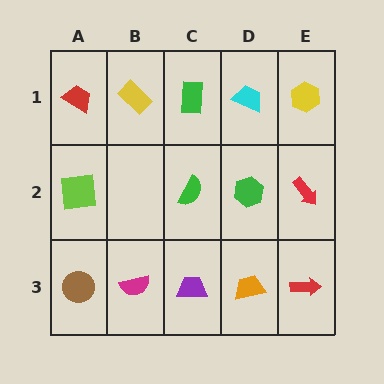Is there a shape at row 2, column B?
No, that cell is empty.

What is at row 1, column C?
A green rectangle.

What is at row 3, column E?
A red arrow.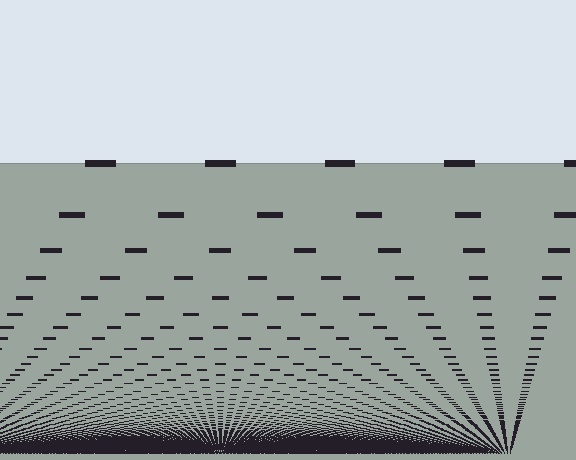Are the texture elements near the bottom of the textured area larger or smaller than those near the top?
Smaller. The gradient is inverted — elements near the bottom are smaller and denser.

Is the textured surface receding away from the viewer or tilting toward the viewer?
The surface appears to tilt toward the viewer. Texture elements get larger and sparser toward the top.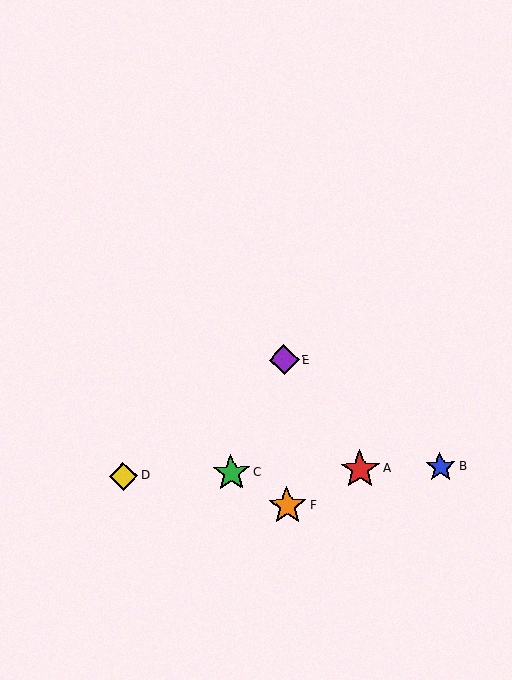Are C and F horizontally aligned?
No, C is at y≈473 and F is at y≈506.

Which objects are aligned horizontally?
Objects A, B, C, D are aligned horizontally.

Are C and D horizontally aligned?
Yes, both are at y≈473.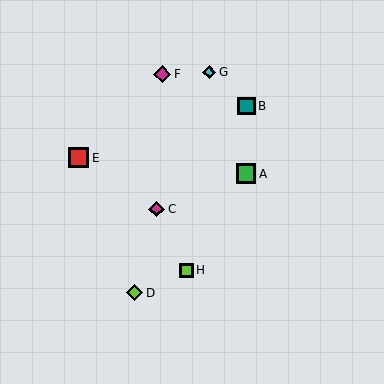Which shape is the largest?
The red square (labeled E) is the largest.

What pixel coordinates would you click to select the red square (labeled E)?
Click at (79, 158) to select the red square E.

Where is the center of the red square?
The center of the red square is at (79, 158).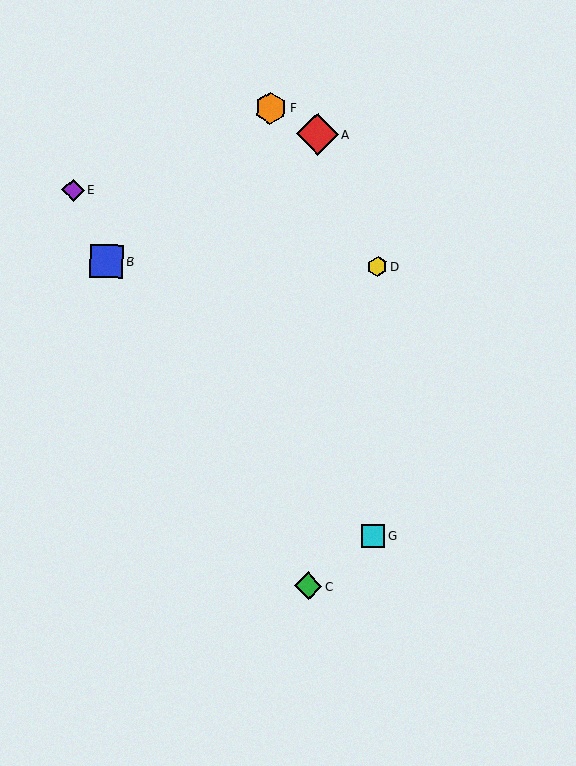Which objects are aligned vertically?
Objects A, C are aligned vertically.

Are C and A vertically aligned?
Yes, both are at x≈308.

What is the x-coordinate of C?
Object C is at x≈308.